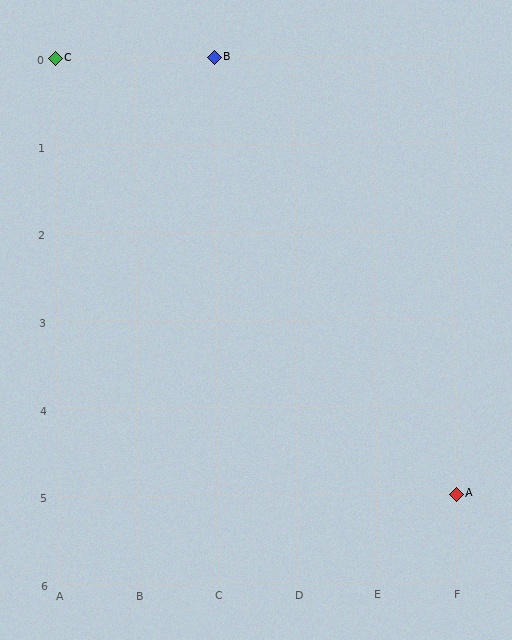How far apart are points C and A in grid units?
Points C and A are 5 columns and 5 rows apart (about 7.1 grid units diagonally).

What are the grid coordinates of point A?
Point A is at grid coordinates (F, 5).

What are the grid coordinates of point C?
Point C is at grid coordinates (A, 0).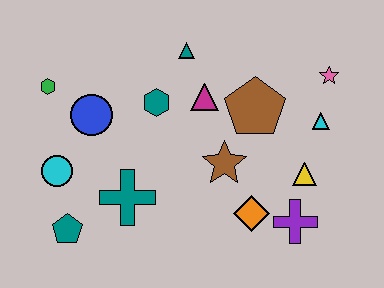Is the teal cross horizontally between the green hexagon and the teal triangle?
Yes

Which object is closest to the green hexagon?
The blue circle is closest to the green hexagon.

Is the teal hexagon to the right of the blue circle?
Yes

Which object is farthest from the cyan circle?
The pink star is farthest from the cyan circle.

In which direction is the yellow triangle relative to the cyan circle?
The yellow triangle is to the right of the cyan circle.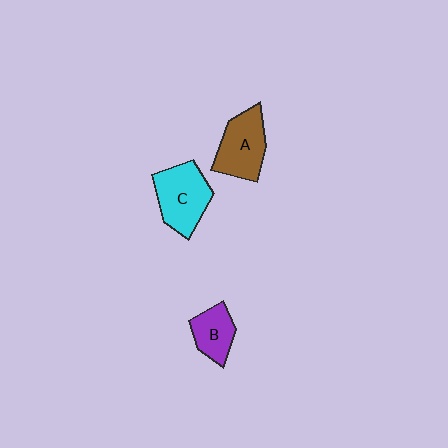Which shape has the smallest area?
Shape B (purple).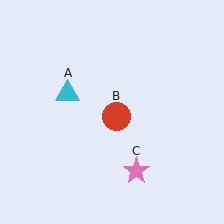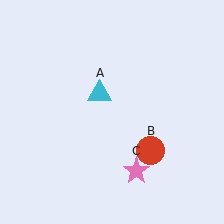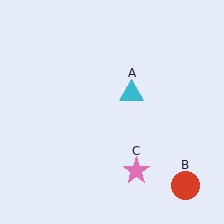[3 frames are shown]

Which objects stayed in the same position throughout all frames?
Pink star (object C) remained stationary.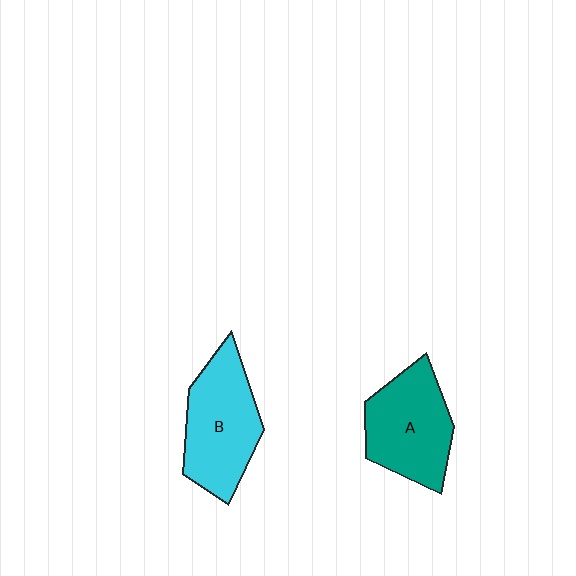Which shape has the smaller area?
Shape A (teal).